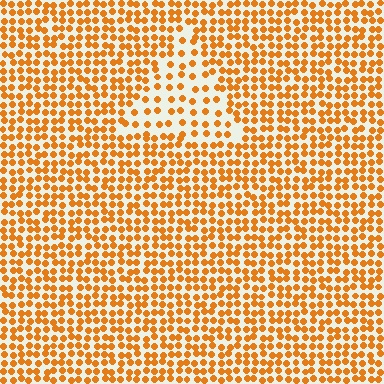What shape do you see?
I see a triangle.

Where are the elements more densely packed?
The elements are more densely packed outside the triangle boundary.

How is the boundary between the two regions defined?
The boundary is defined by a change in element density (approximately 2.0x ratio). All elements are the same color, size, and shape.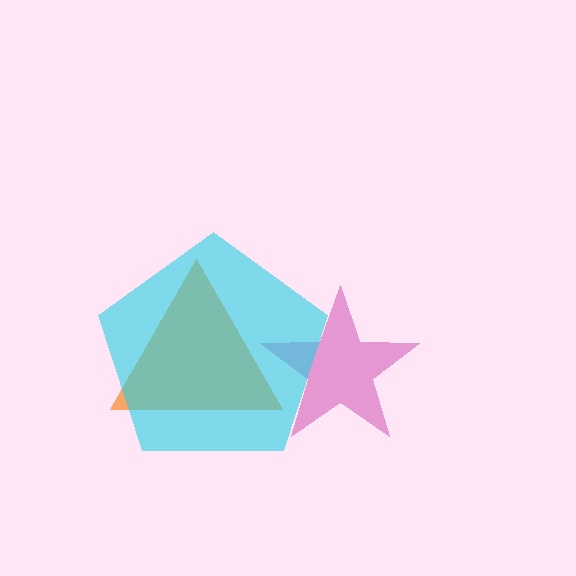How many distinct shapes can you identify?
There are 3 distinct shapes: a magenta star, an orange triangle, a cyan pentagon.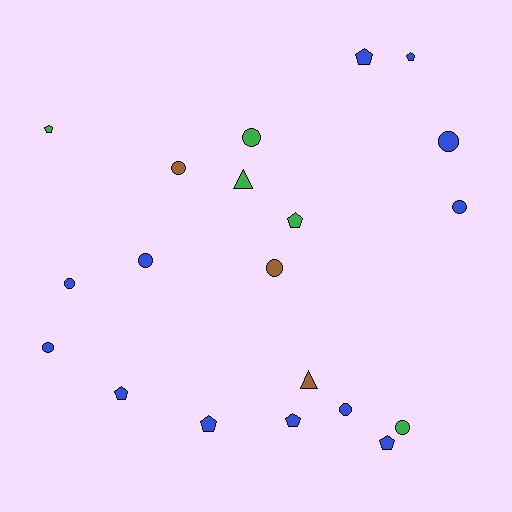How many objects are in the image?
There are 20 objects.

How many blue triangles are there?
There are no blue triangles.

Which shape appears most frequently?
Circle, with 10 objects.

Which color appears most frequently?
Blue, with 12 objects.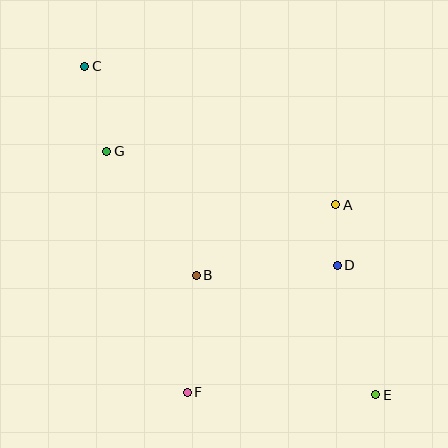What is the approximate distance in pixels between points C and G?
The distance between C and G is approximately 88 pixels.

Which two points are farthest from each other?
Points C and E are farthest from each other.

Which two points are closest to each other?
Points A and D are closest to each other.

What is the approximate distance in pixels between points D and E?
The distance between D and E is approximately 135 pixels.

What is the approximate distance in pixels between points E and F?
The distance between E and F is approximately 188 pixels.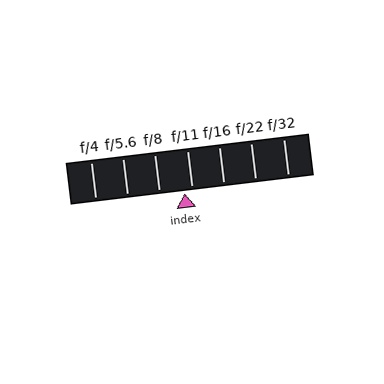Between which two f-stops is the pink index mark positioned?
The index mark is between f/8 and f/11.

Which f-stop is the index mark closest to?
The index mark is closest to f/11.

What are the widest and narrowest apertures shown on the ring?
The widest aperture shown is f/4 and the narrowest is f/32.